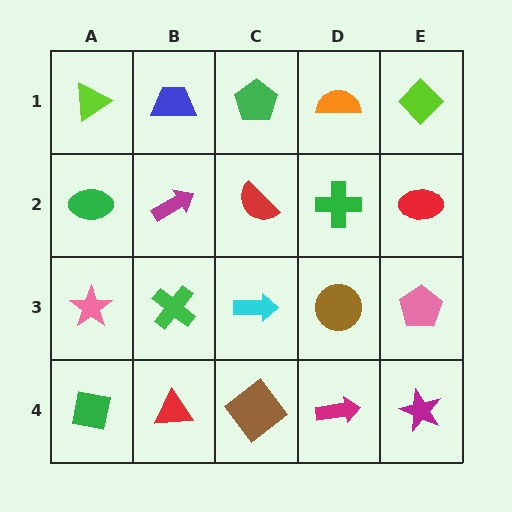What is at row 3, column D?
A brown circle.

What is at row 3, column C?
A cyan arrow.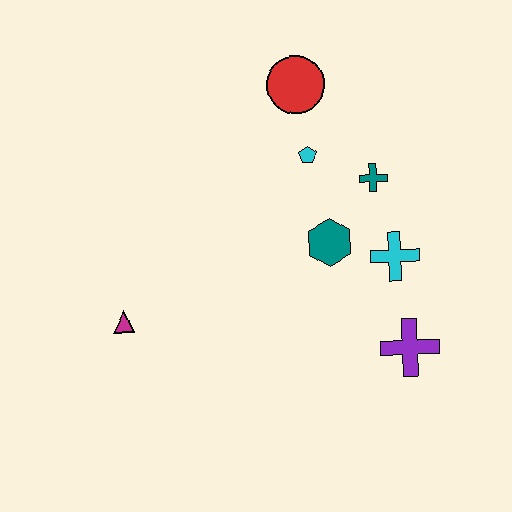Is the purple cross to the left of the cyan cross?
No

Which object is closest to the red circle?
The cyan pentagon is closest to the red circle.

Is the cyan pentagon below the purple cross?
No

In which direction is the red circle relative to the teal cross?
The red circle is above the teal cross.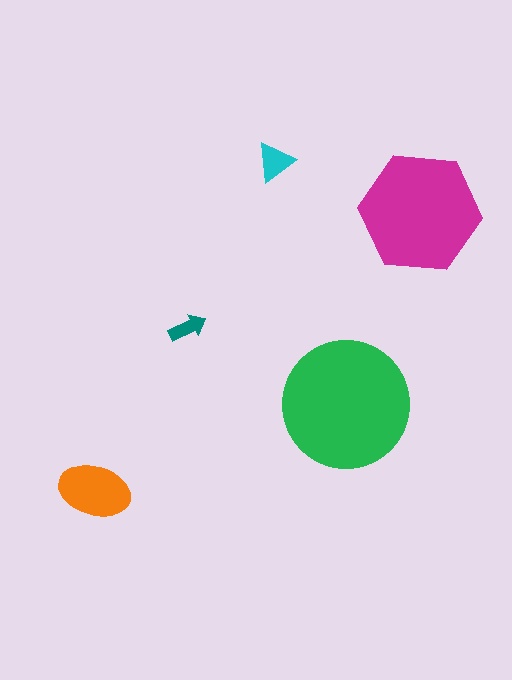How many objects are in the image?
There are 5 objects in the image.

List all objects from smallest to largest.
The teal arrow, the cyan triangle, the orange ellipse, the magenta hexagon, the green circle.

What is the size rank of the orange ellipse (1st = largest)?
3rd.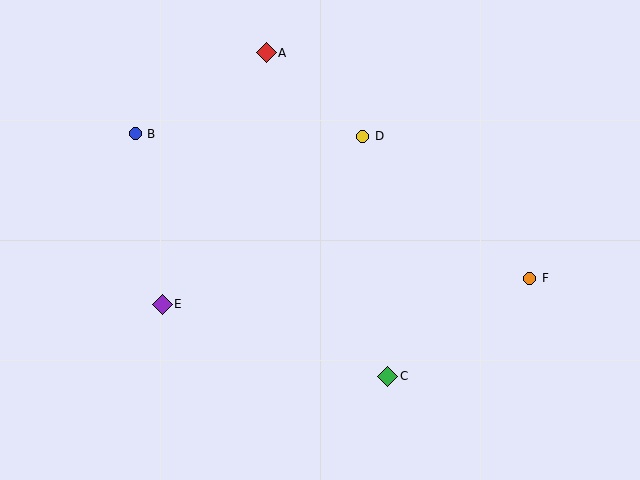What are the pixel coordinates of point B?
Point B is at (135, 134).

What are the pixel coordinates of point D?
Point D is at (363, 136).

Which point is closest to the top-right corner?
Point F is closest to the top-right corner.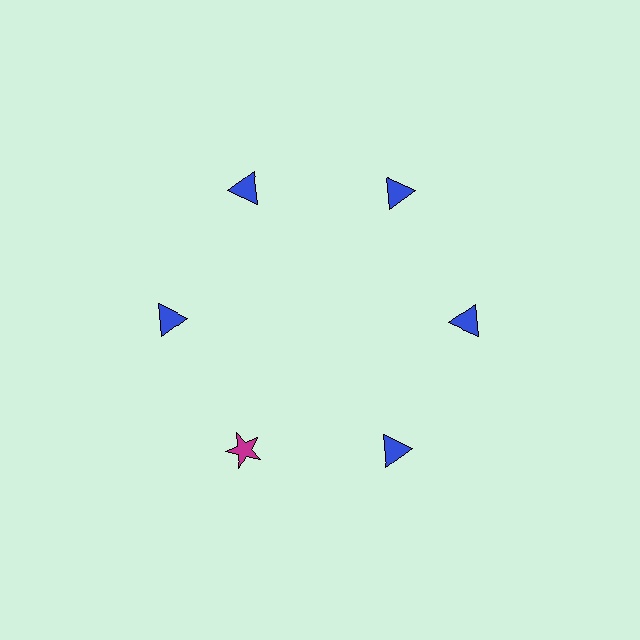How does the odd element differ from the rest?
It differs in both color (magenta instead of blue) and shape (star instead of triangle).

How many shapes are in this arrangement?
There are 6 shapes arranged in a ring pattern.